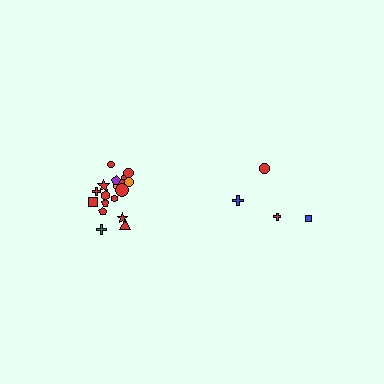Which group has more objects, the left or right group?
The left group.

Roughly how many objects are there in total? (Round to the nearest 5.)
Roughly 20 objects in total.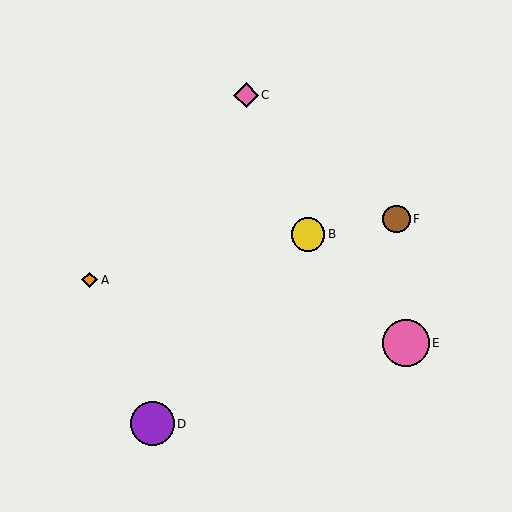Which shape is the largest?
The pink circle (labeled E) is the largest.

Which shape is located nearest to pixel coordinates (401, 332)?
The pink circle (labeled E) at (406, 343) is nearest to that location.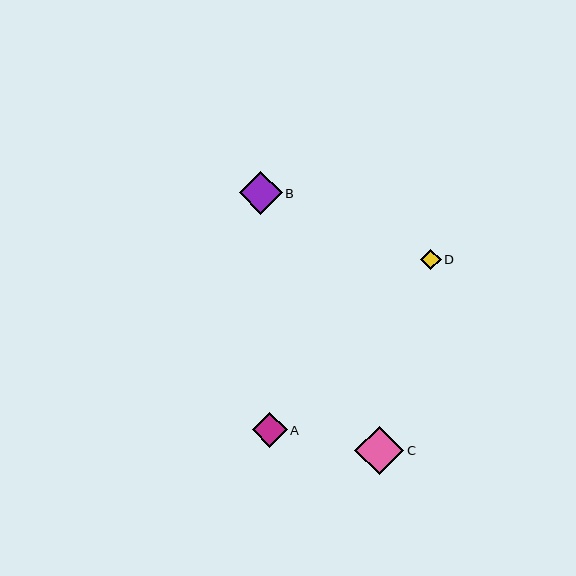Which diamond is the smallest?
Diamond D is the smallest with a size of approximately 20 pixels.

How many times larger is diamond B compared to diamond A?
Diamond B is approximately 1.2 times the size of diamond A.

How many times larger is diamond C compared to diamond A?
Diamond C is approximately 1.4 times the size of diamond A.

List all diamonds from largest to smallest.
From largest to smallest: C, B, A, D.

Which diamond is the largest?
Diamond C is the largest with a size of approximately 49 pixels.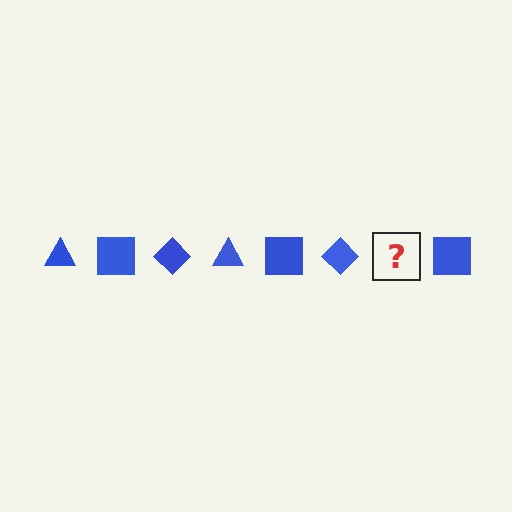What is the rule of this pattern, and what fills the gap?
The rule is that the pattern cycles through triangle, square, diamond shapes in blue. The gap should be filled with a blue triangle.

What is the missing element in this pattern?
The missing element is a blue triangle.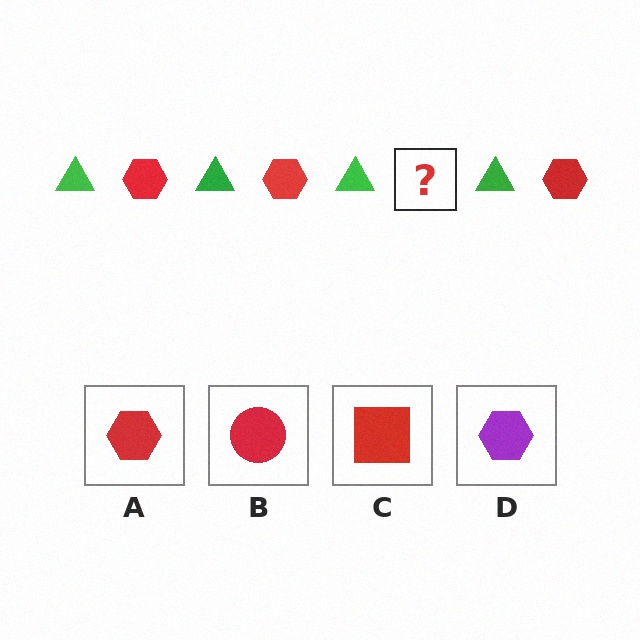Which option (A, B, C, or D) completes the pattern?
A.